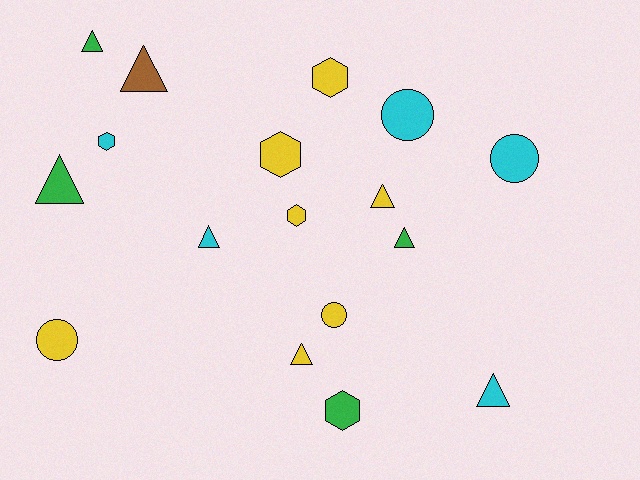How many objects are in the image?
There are 17 objects.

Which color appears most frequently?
Yellow, with 7 objects.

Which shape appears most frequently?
Triangle, with 8 objects.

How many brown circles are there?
There are no brown circles.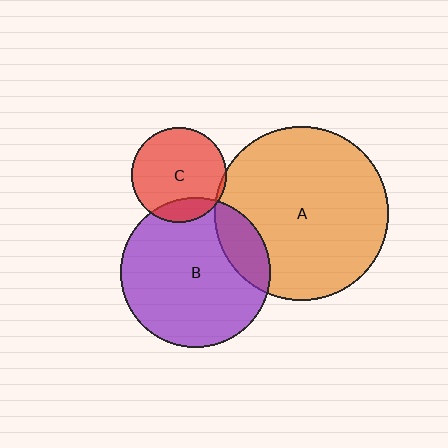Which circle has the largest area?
Circle A (orange).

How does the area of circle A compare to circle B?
Approximately 1.3 times.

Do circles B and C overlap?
Yes.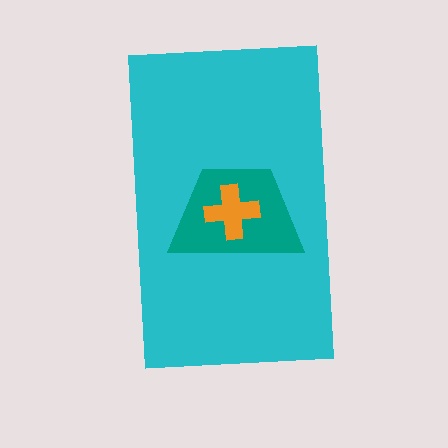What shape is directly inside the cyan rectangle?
The teal trapezoid.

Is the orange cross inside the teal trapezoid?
Yes.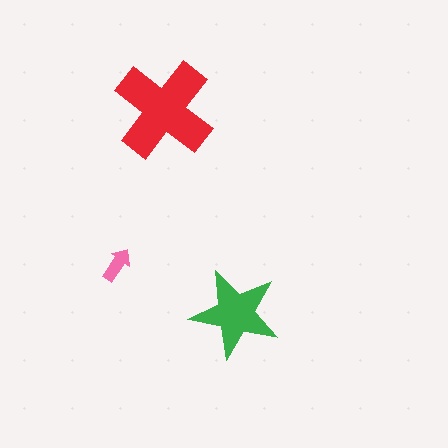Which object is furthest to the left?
The pink arrow is leftmost.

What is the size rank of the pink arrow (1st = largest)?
3rd.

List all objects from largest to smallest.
The red cross, the green star, the pink arrow.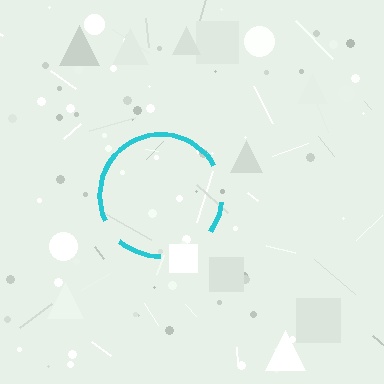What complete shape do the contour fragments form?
The contour fragments form a circle.